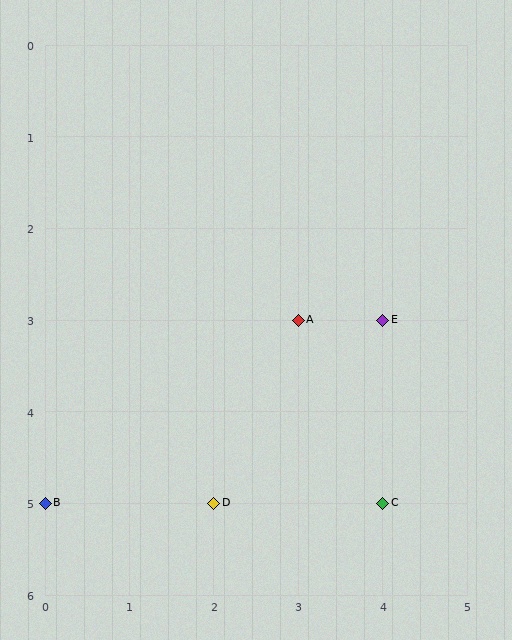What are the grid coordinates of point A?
Point A is at grid coordinates (3, 3).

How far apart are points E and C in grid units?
Points E and C are 2 rows apart.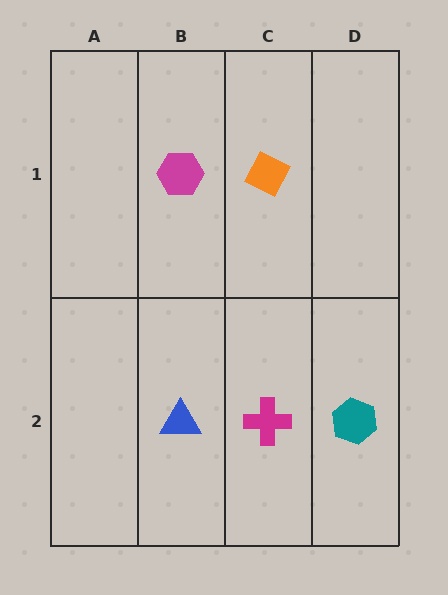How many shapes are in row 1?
2 shapes.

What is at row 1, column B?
A magenta hexagon.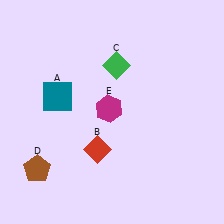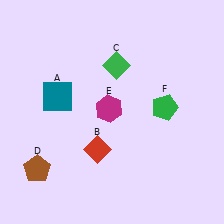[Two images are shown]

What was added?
A green pentagon (F) was added in Image 2.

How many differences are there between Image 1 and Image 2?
There is 1 difference between the two images.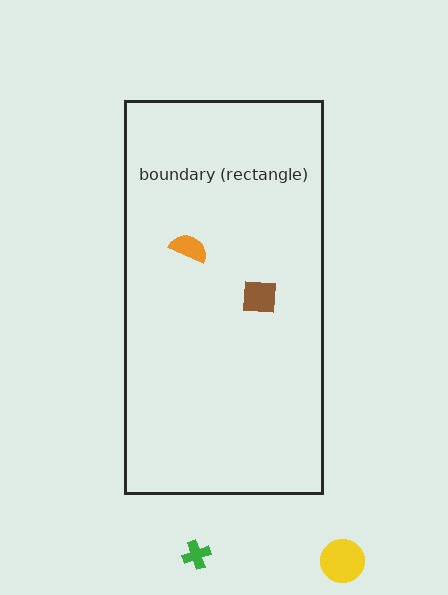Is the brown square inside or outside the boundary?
Inside.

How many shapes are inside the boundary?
2 inside, 2 outside.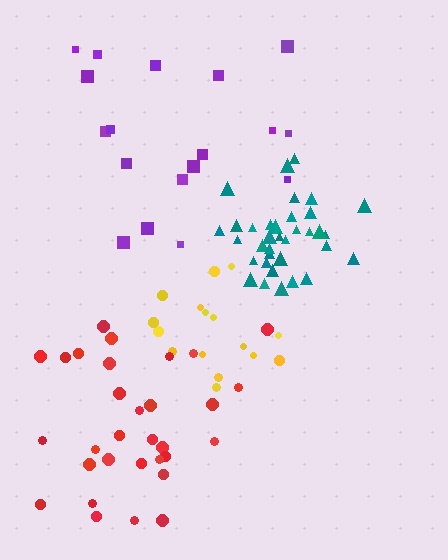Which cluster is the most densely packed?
Teal.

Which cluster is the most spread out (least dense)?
Purple.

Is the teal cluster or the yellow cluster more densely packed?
Teal.